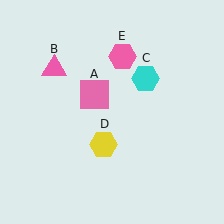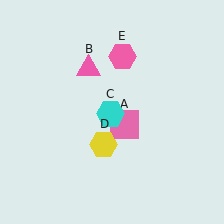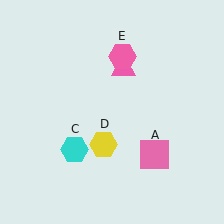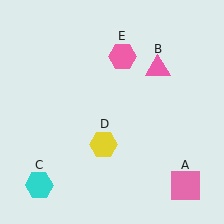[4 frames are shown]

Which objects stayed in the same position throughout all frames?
Yellow hexagon (object D) and pink hexagon (object E) remained stationary.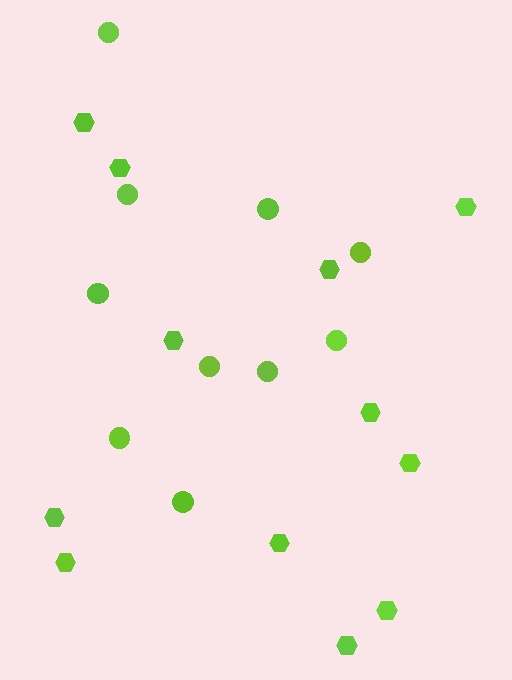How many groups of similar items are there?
There are 2 groups: one group of circles (10) and one group of hexagons (12).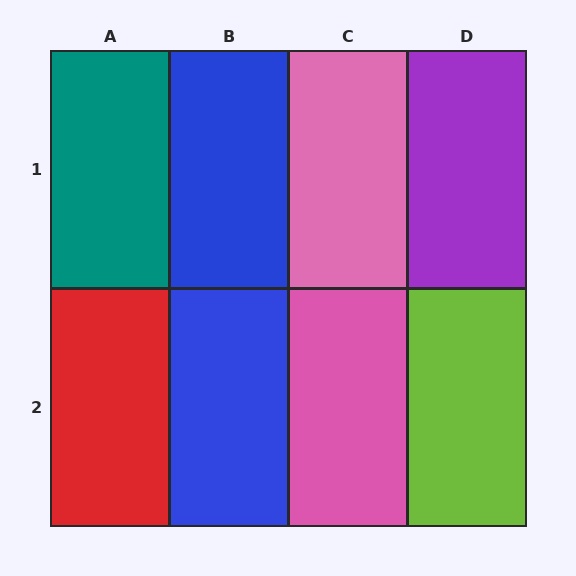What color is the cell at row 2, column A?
Red.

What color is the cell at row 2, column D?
Lime.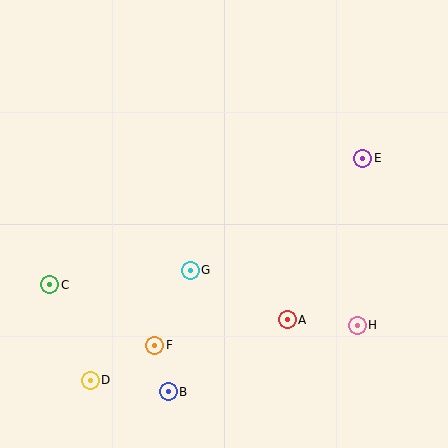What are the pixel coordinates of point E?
Point E is at (363, 158).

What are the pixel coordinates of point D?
Point D is at (90, 380).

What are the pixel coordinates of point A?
Point A is at (287, 320).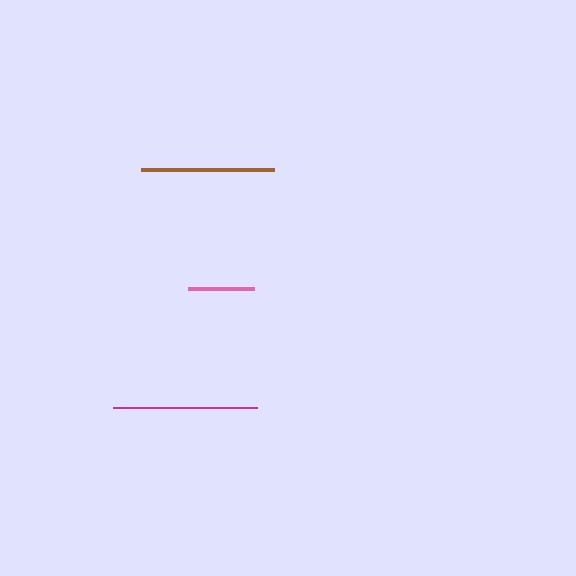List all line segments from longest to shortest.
From longest to shortest: magenta, brown, pink.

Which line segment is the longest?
The magenta line is the longest at approximately 144 pixels.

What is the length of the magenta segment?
The magenta segment is approximately 144 pixels long.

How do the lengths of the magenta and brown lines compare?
The magenta and brown lines are approximately the same length.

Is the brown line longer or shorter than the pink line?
The brown line is longer than the pink line.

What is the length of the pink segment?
The pink segment is approximately 66 pixels long.